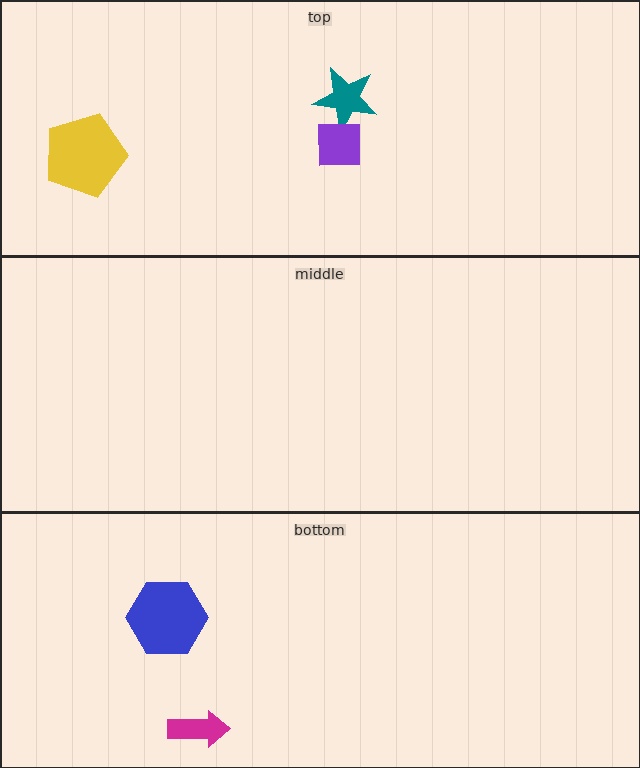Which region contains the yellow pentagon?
The top region.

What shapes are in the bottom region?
The magenta arrow, the blue hexagon.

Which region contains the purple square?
The top region.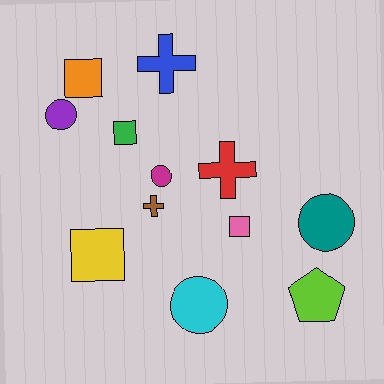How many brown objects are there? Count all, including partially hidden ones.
There is 1 brown object.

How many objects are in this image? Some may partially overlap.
There are 12 objects.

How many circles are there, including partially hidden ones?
There are 4 circles.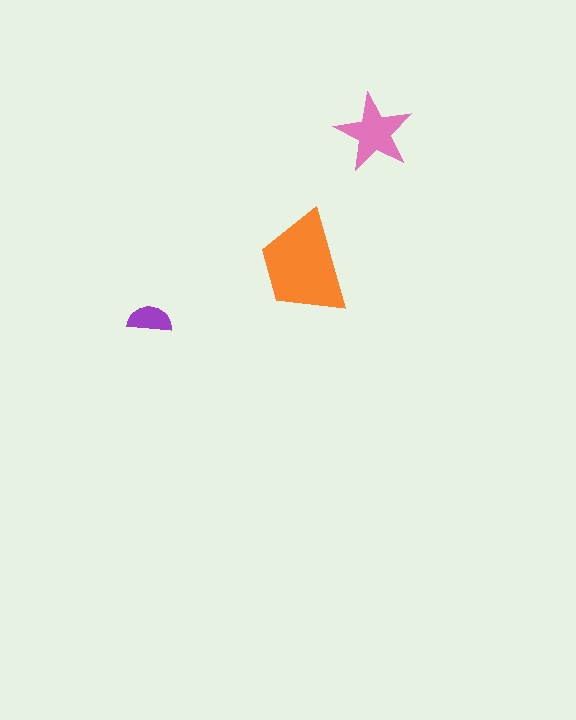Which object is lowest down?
The purple semicircle is bottommost.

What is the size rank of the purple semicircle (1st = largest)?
3rd.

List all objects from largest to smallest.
The orange trapezoid, the pink star, the purple semicircle.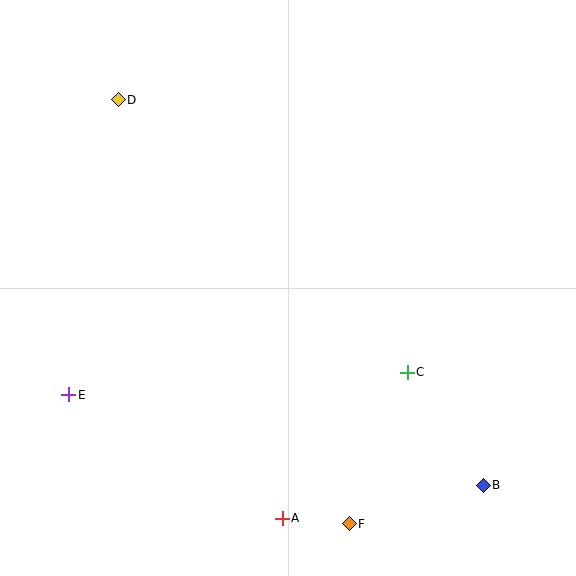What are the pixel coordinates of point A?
Point A is at (282, 518).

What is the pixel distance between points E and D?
The distance between E and D is 299 pixels.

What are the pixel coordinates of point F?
Point F is at (349, 524).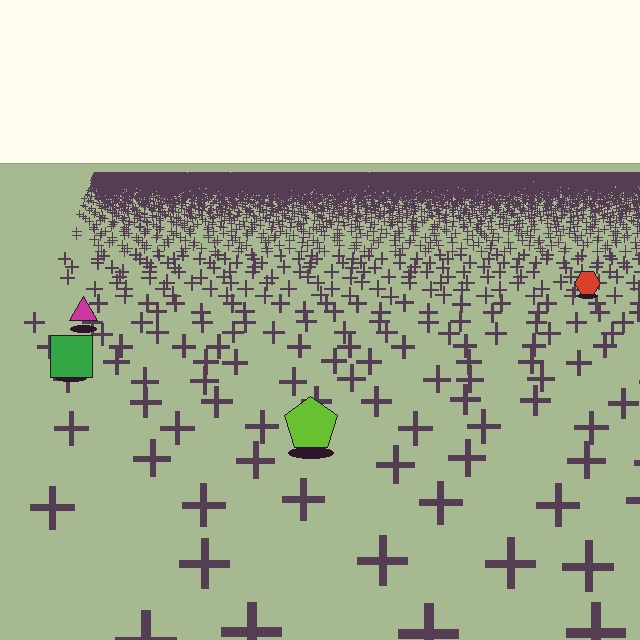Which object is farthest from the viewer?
The red hexagon is farthest from the viewer. It appears smaller and the ground texture around it is denser.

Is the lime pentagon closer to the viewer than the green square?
Yes. The lime pentagon is closer — you can tell from the texture gradient: the ground texture is coarser near it.